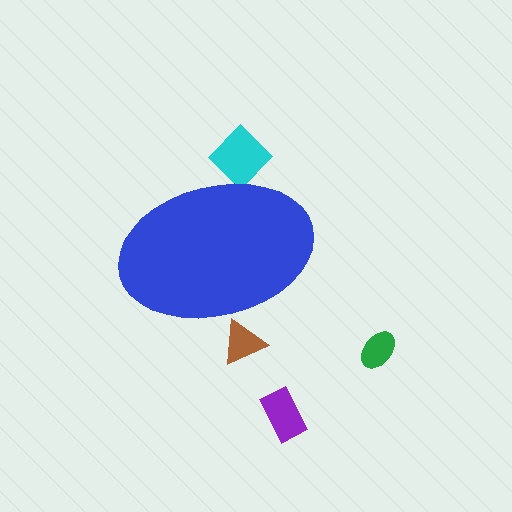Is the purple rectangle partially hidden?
No, the purple rectangle is fully visible.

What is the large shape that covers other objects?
A blue ellipse.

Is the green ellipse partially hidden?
No, the green ellipse is fully visible.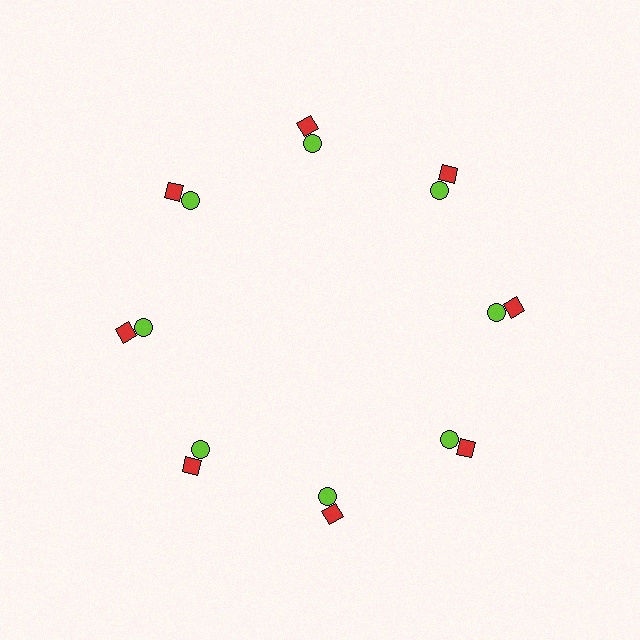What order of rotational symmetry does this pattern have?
This pattern has 8-fold rotational symmetry.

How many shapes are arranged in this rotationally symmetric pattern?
There are 16 shapes, arranged in 8 groups of 2.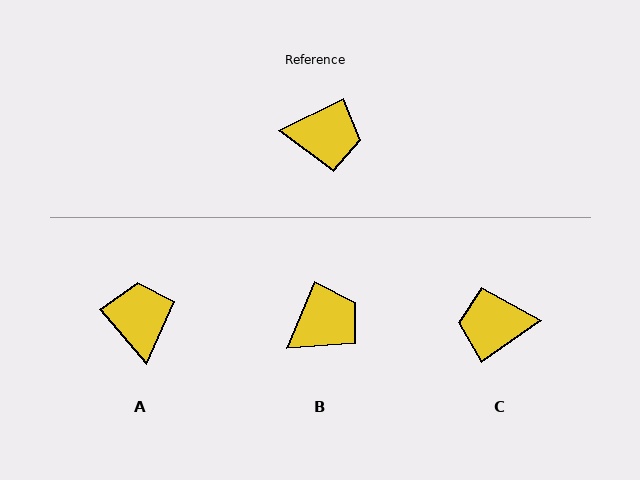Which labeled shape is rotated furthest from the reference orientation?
C, about 172 degrees away.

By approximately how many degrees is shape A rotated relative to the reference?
Approximately 104 degrees counter-clockwise.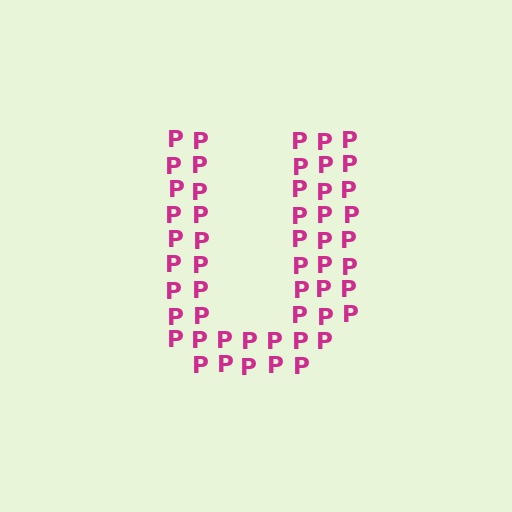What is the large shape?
The large shape is the letter U.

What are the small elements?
The small elements are letter P's.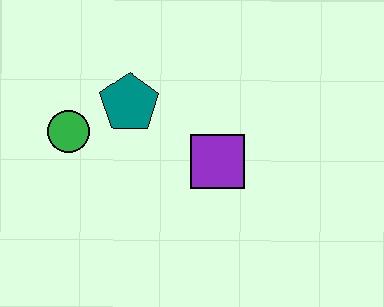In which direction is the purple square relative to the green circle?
The purple square is to the right of the green circle.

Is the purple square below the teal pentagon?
Yes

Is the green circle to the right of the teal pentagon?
No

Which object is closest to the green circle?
The teal pentagon is closest to the green circle.